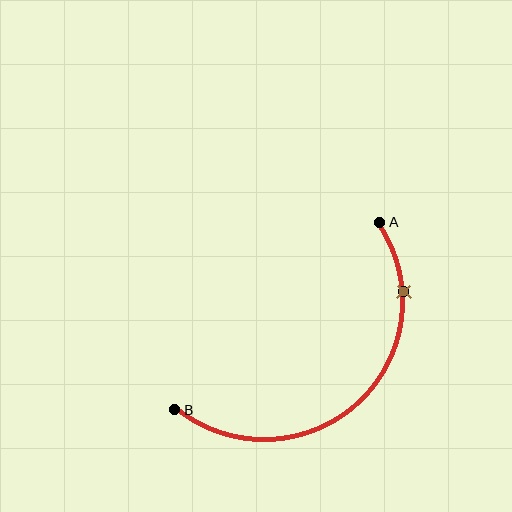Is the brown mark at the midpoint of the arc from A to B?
No. The brown mark lies on the arc but is closer to endpoint A. The arc midpoint would be at the point on the curve equidistant along the arc from both A and B.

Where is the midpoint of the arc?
The arc midpoint is the point on the curve farthest from the straight line joining A and B. It sits below and to the right of that line.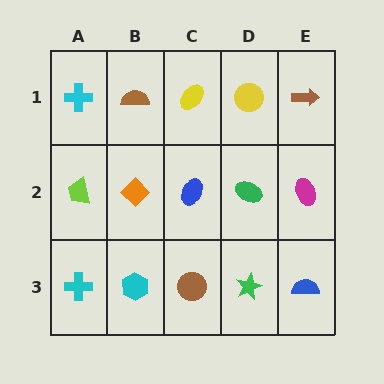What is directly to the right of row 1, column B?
A yellow ellipse.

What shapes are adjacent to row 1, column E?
A magenta ellipse (row 2, column E), a yellow circle (row 1, column D).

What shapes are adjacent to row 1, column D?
A green ellipse (row 2, column D), a yellow ellipse (row 1, column C), a brown arrow (row 1, column E).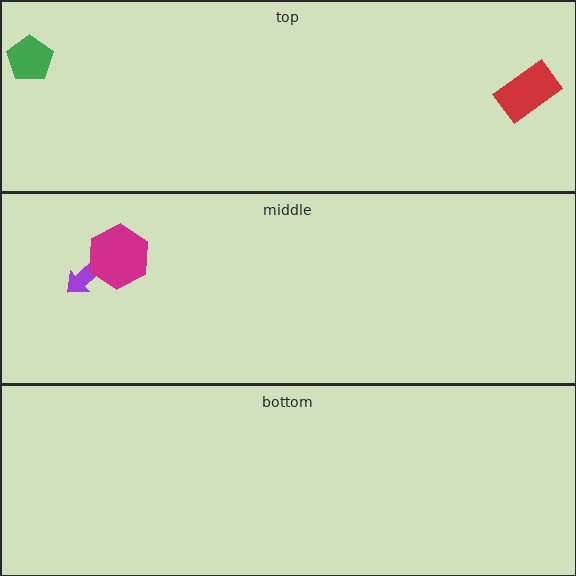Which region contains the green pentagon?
The top region.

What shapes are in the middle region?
The purple arrow, the magenta hexagon.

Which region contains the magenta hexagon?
The middle region.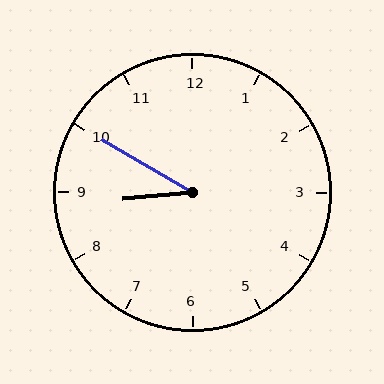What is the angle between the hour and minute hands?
Approximately 35 degrees.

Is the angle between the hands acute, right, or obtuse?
It is acute.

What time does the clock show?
8:50.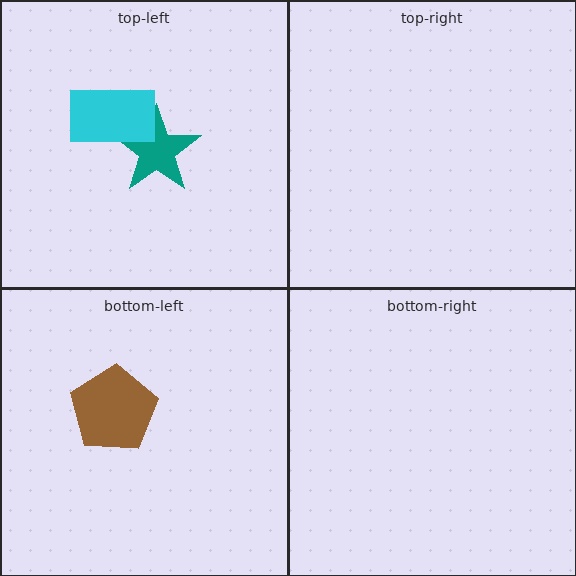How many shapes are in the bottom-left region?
1.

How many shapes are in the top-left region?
2.